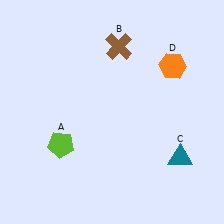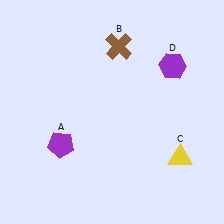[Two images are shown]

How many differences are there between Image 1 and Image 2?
There are 3 differences between the two images.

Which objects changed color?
A changed from lime to purple. C changed from teal to yellow. D changed from orange to purple.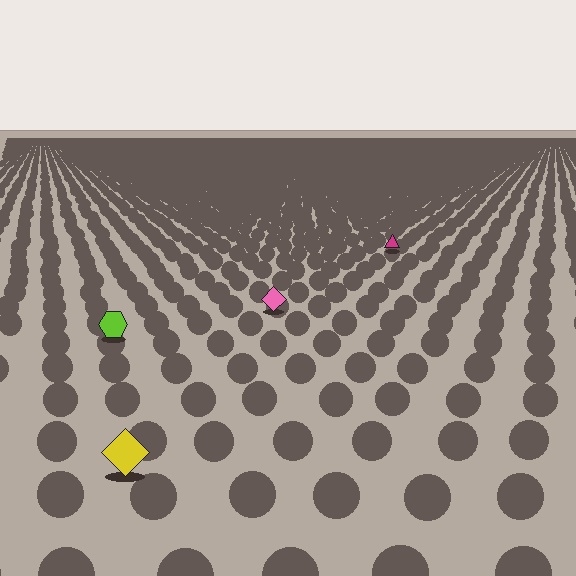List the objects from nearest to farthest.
From nearest to farthest: the yellow diamond, the lime hexagon, the pink diamond, the magenta triangle.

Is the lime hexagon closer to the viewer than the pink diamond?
Yes. The lime hexagon is closer — you can tell from the texture gradient: the ground texture is coarser near it.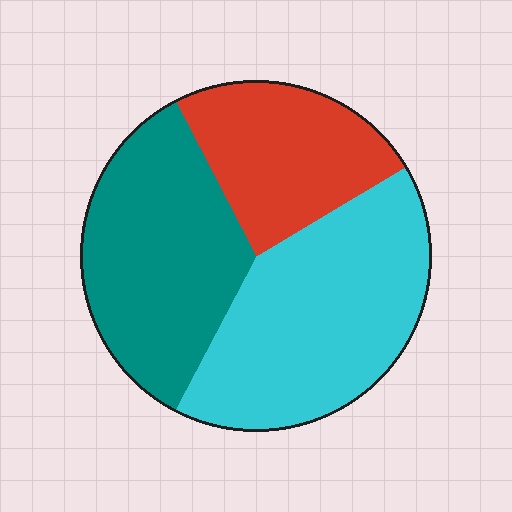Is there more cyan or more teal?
Cyan.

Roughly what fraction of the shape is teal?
Teal covers about 35% of the shape.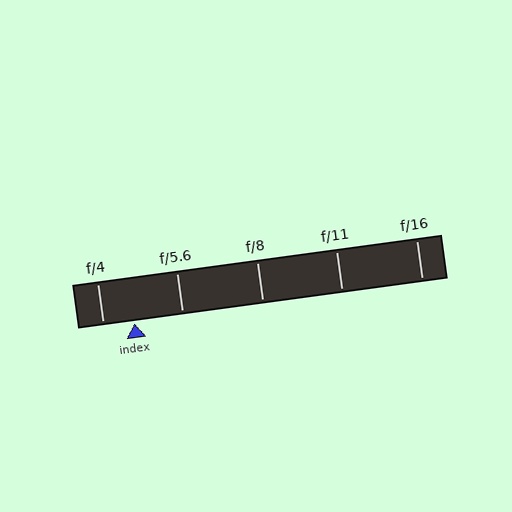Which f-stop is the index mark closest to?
The index mark is closest to f/4.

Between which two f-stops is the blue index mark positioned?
The index mark is between f/4 and f/5.6.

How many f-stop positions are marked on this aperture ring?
There are 5 f-stop positions marked.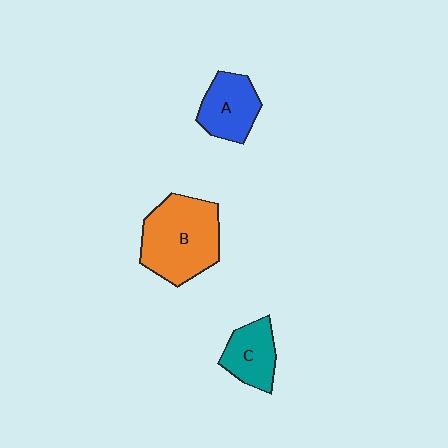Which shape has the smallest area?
Shape C (teal).